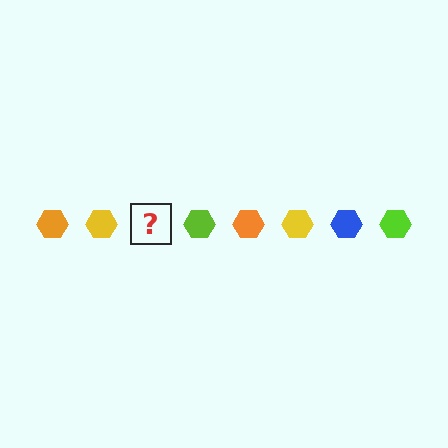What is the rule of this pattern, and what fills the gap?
The rule is that the pattern cycles through orange, yellow, blue, lime hexagons. The gap should be filled with a blue hexagon.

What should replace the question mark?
The question mark should be replaced with a blue hexagon.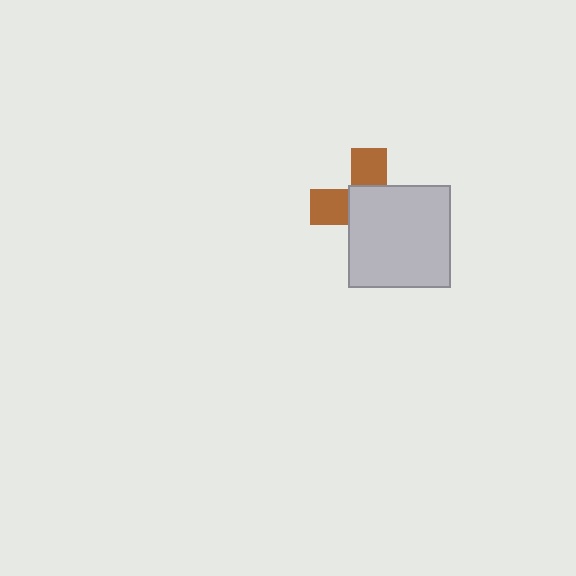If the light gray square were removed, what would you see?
You would see the complete brown cross.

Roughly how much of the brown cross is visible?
A small part of it is visible (roughly 38%).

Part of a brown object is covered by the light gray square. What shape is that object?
It is a cross.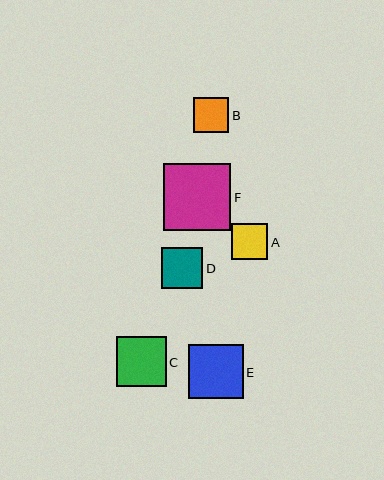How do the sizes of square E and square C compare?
Square E and square C are approximately the same size.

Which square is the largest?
Square F is the largest with a size of approximately 67 pixels.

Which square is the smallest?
Square B is the smallest with a size of approximately 35 pixels.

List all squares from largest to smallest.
From largest to smallest: F, E, C, D, A, B.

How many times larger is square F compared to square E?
Square F is approximately 1.2 times the size of square E.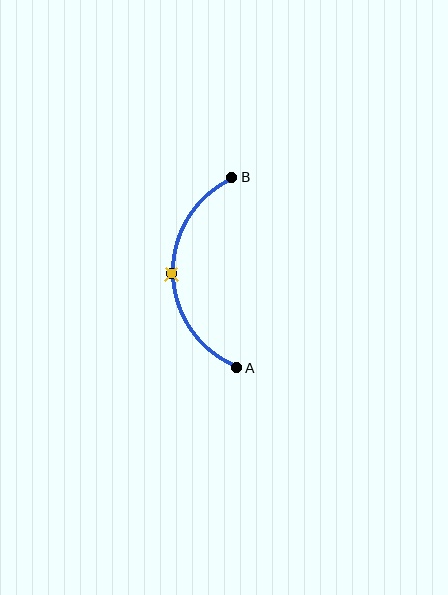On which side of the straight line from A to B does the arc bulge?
The arc bulges to the left of the straight line connecting A and B.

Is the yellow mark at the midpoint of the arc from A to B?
Yes. The yellow mark lies on the arc at equal arc-length from both A and B — it is the arc midpoint.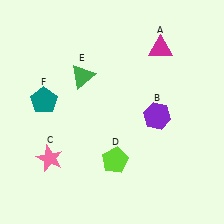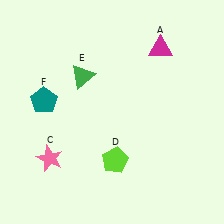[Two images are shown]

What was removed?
The purple hexagon (B) was removed in Image 2.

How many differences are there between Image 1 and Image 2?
There is 1 difference between the two images.